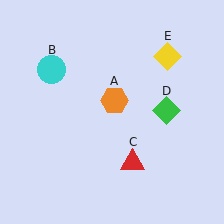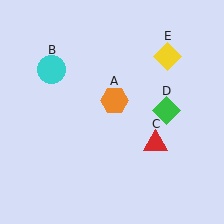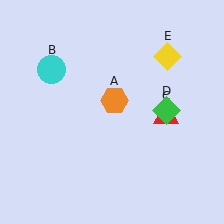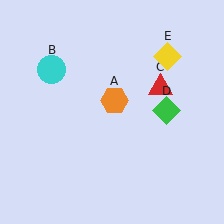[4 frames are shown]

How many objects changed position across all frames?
1 object changed position: red triangle (object C).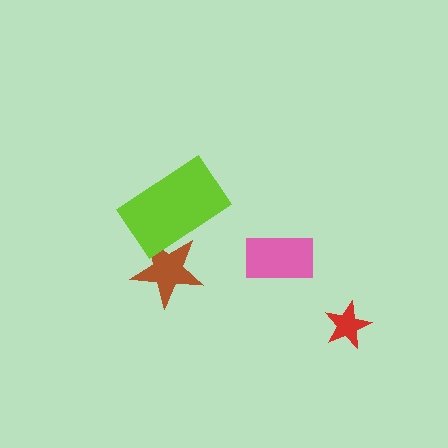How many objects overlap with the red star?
0 objects overlap with the red star.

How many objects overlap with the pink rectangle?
0 objects overlap with the pink rectangle.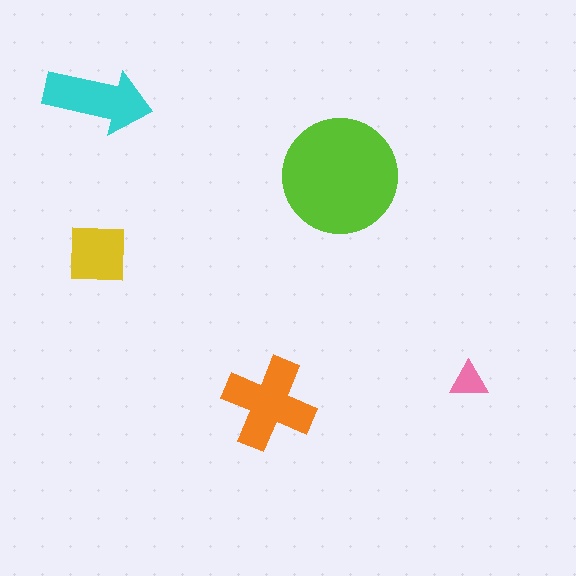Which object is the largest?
The lime circle.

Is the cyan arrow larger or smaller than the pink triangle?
Larger.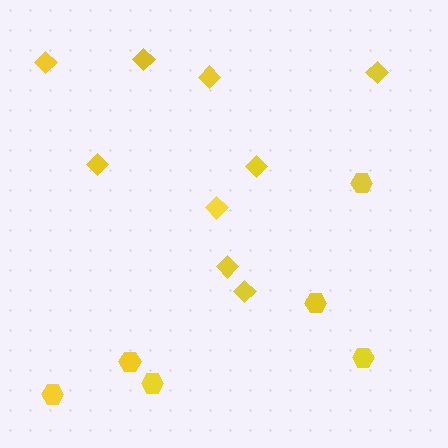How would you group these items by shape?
There are 2 groups: one group of hexagons (6) and one group of diamonds (9).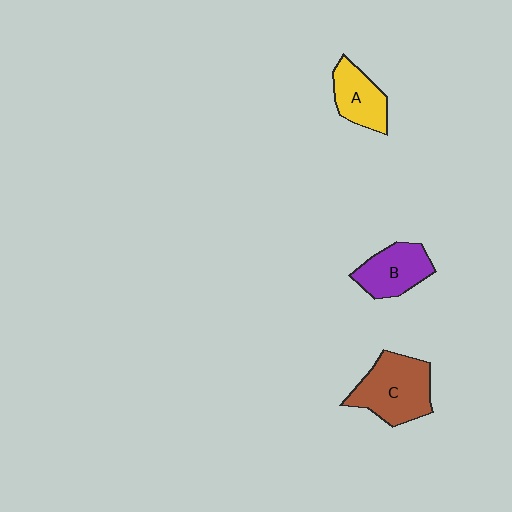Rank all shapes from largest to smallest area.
From largest to smallest: C (brown), B (purple), A (yellow).